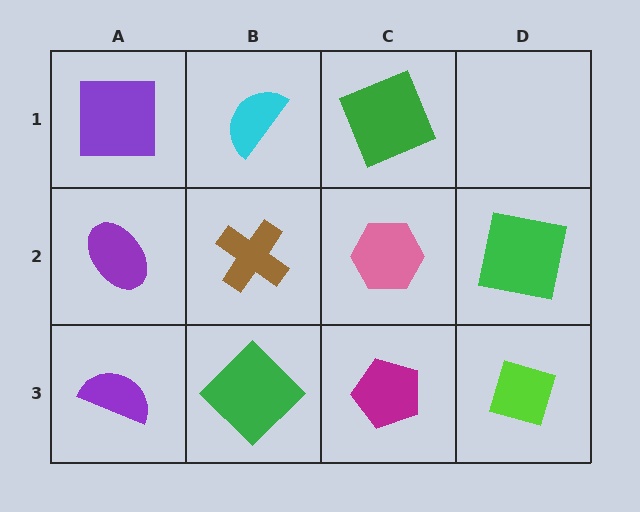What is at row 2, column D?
A green square.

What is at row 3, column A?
A purple semicircle.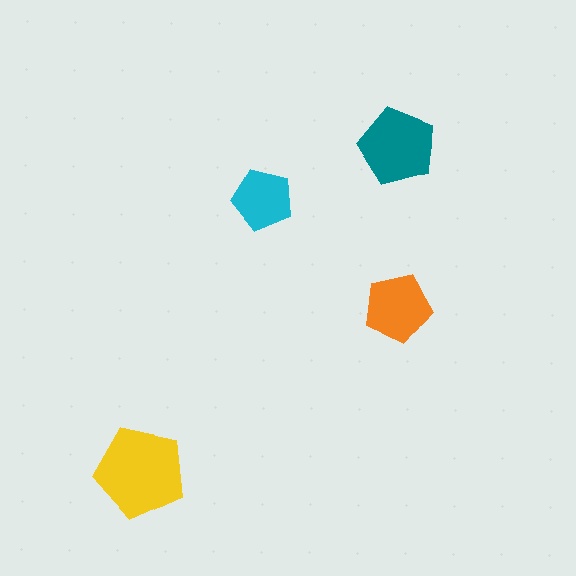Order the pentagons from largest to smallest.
the yellow one, the teal one, the orange one, the cyan one.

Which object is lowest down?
The yellow pentagon is bottommost.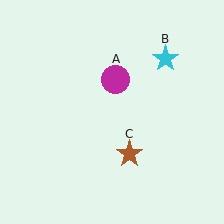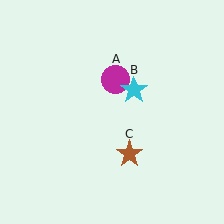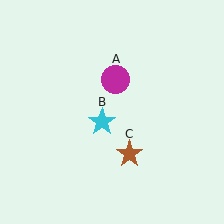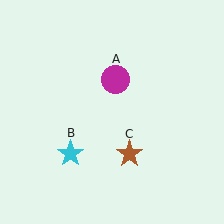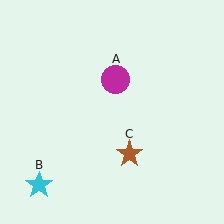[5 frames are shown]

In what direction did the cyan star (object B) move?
The cyan star (object B) moved down and to the left.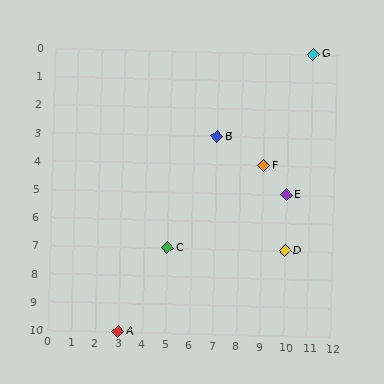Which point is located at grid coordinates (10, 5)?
Point E is at (10, 5).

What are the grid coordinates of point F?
Point F is at grid coordinates (9, 4).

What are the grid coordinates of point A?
Point A is at grid coordinates (3, 10).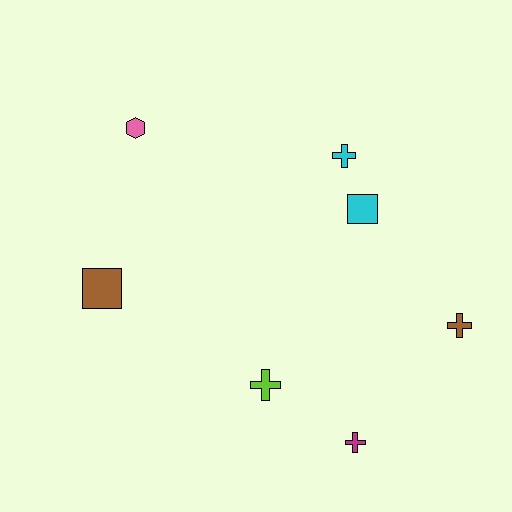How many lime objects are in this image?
There is 1 lime object.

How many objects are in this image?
There are 7 objects.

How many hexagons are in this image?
There is 1 hexagon.